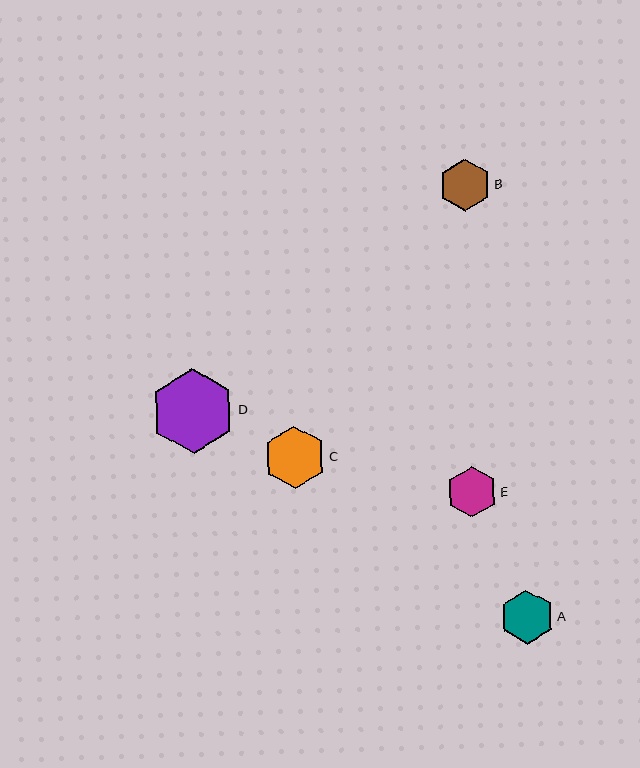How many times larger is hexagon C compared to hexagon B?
Hexagon C is approximately 1.2 times the size of hexagon B.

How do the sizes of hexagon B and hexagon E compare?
Hexagon B and hexagon E are approximately the same size.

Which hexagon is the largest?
Hexagon D is the largest with a size of approximately 85 pixels.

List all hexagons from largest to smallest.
From largest to smallest: D, C, A, B, E.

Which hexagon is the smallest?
Hexagon E is the smallest with a size of approximately 51 pixels.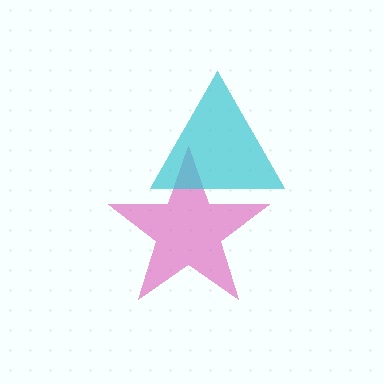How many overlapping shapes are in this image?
There are 2 overlapping shapes in the image.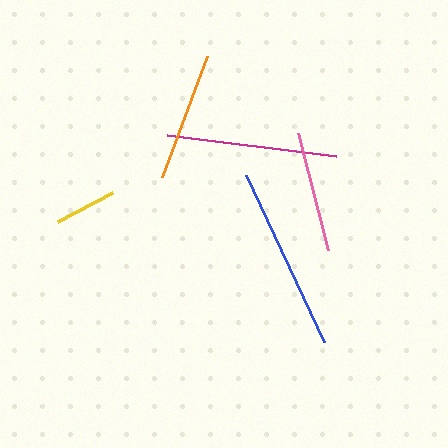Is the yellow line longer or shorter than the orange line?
The orange line is longer than the yellow line.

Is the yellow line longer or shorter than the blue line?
The blue line is longer than the yellow line.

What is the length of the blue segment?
The blue segment is approximately 185 pixels long.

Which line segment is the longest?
The blue line is the longest at approximately 185 pixels.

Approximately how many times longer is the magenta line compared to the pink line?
The magenta line is approximately 1.4 times the length of the pink line.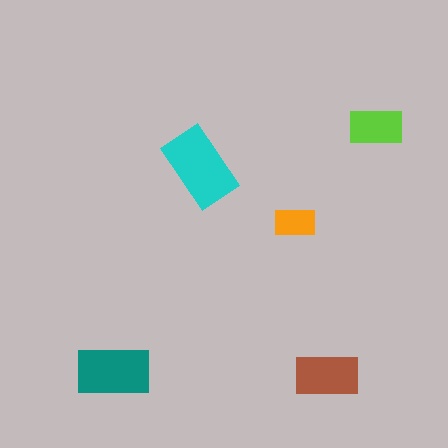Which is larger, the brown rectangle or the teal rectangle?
The teal one.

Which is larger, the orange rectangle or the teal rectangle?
The teal one.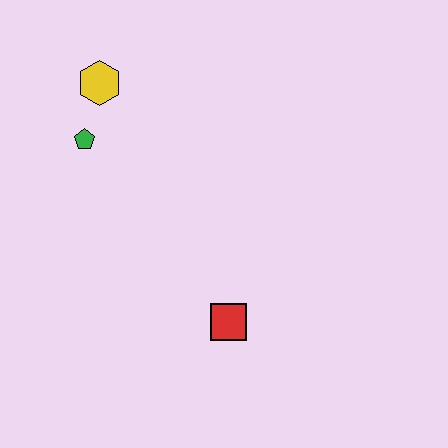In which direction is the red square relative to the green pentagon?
The red square is below the green pentagon.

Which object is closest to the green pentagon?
The yellow hexagon is closest to the green pentagon.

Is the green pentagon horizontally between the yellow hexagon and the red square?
No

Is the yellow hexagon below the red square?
No